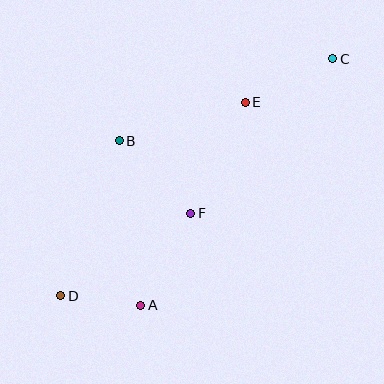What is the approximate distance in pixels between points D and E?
The distance between D and E is approximately 267 pixels.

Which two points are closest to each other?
Points A and D are closest to each other.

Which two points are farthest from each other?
Points C and D are farthest from each other.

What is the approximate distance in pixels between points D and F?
The distance between D and F is approximately 154 pixels.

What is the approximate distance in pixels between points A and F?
The distance between A and F is approximately 105 pixels.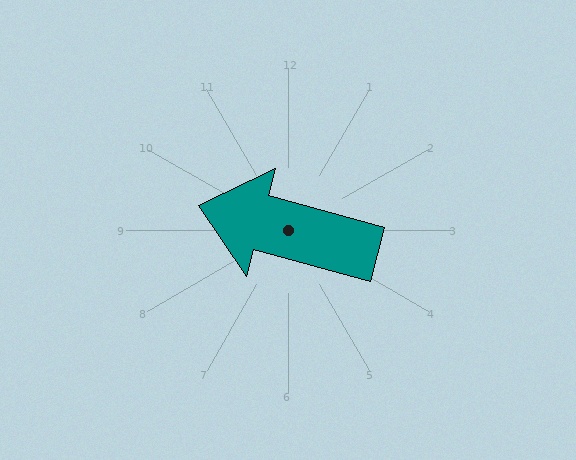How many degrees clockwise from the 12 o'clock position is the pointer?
Approximately 285 degrees.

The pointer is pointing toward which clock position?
Roughly 10 o'clock.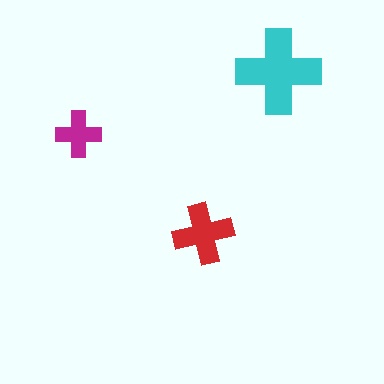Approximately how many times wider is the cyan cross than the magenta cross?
About 2 times wider.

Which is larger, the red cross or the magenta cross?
The red one.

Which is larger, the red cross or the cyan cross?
The cyan one.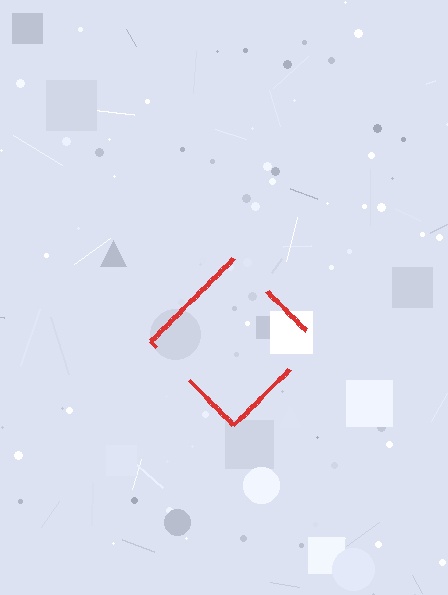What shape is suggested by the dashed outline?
The dashed outline suggests a diamond.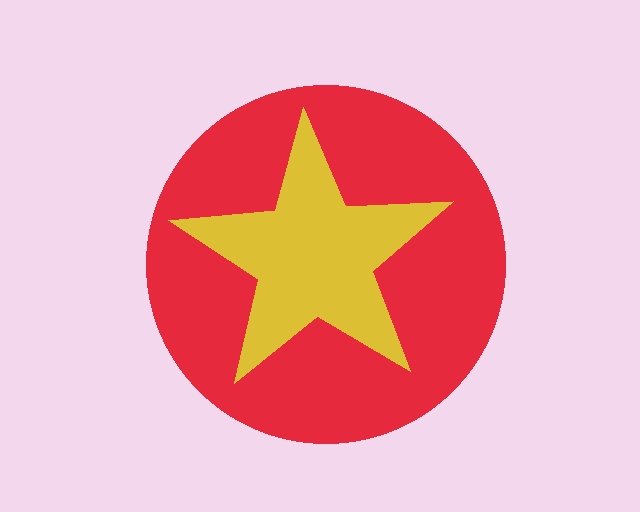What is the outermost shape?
The red circle.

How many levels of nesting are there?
2.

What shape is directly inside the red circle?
The yellow star.